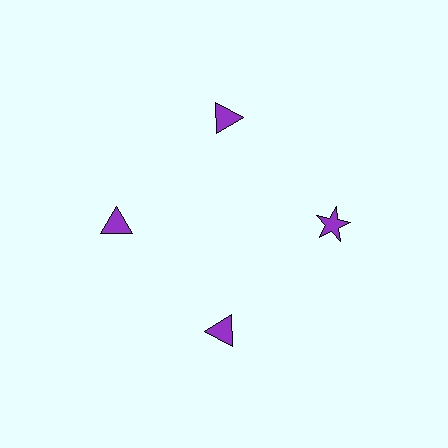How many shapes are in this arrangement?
There are 4 shapes arranged in a ring pattern.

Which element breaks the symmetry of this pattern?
The purple star at roughly the 3 o'clock position breaks the symmetry. All other shapes are purple triangles.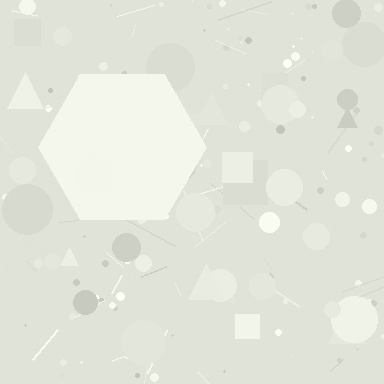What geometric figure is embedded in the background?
A hexagon is embedded in the background.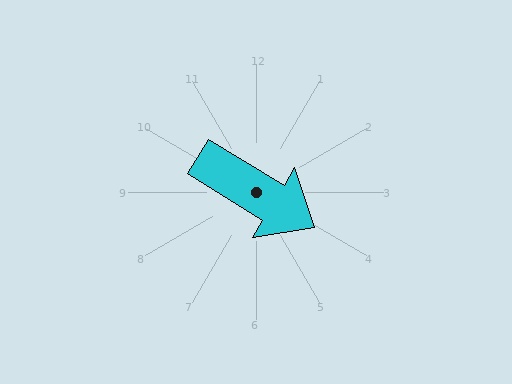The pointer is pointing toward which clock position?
Roughly 4 o'clock.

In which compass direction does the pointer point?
Southeast.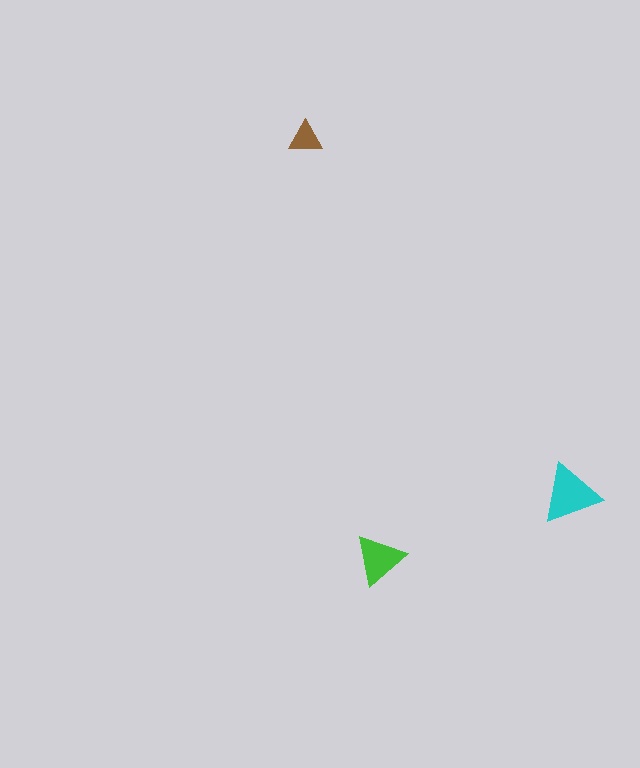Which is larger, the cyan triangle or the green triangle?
The cyan one.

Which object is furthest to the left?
The brown triangle is leftmost.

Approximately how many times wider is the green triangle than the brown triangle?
About 1.5 times wider.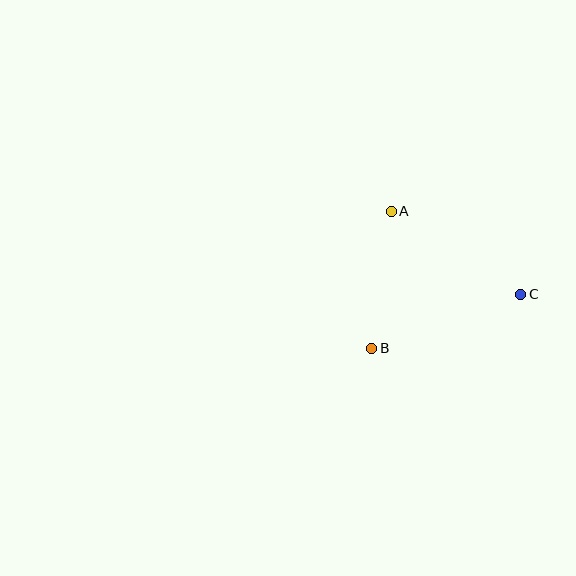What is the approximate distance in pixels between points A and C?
The distance between A and C is approximately 154 pixels.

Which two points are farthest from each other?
Points B and C are farthest from each other.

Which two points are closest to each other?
Points A and B are closest to each other.